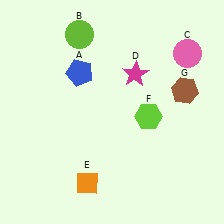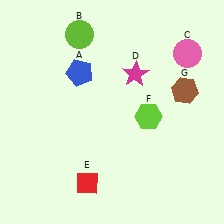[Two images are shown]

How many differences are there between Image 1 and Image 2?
There is 1 difference between the two images.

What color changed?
The diamond (E) changed from orange in Image 1 to red in Image 2.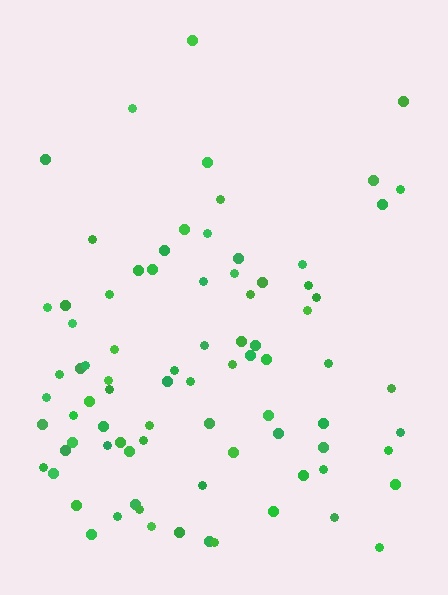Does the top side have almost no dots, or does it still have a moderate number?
Still a moderate number, just noticeably fewer than the bottom.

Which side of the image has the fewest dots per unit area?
The top.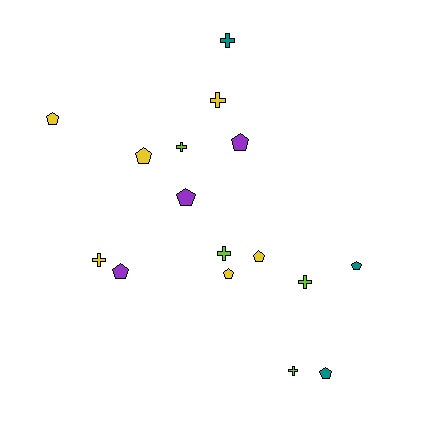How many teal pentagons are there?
There are 2 teal pentagons.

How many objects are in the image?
There are 16 objects.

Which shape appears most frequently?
Pentagon, with 9 objects.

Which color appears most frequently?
Yellow, with 6 objects.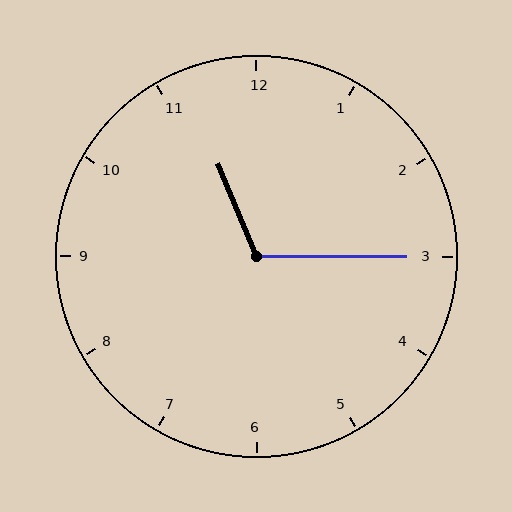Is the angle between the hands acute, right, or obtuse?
It is obtuse.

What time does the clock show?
11:15.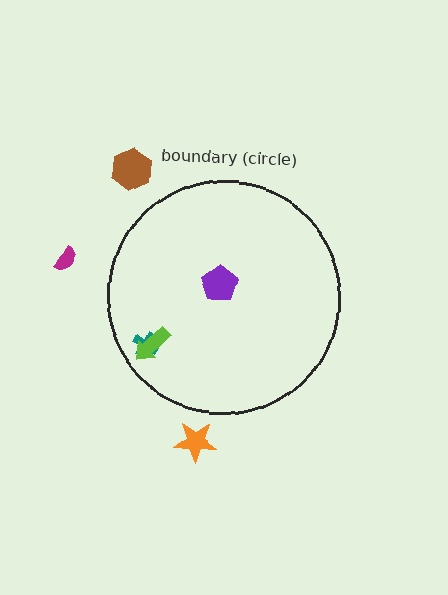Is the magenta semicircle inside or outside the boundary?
Outside.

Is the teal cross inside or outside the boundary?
Inside.